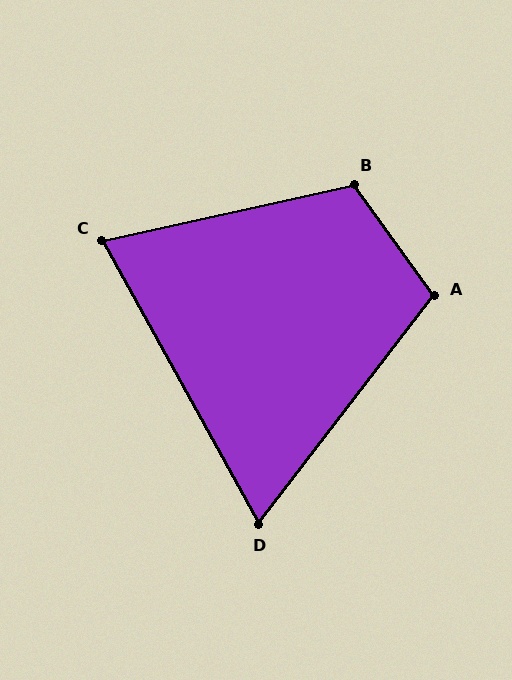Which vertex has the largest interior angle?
B, at approximately 113 degrees.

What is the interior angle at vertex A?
Approximately 106 degrees (obtuse).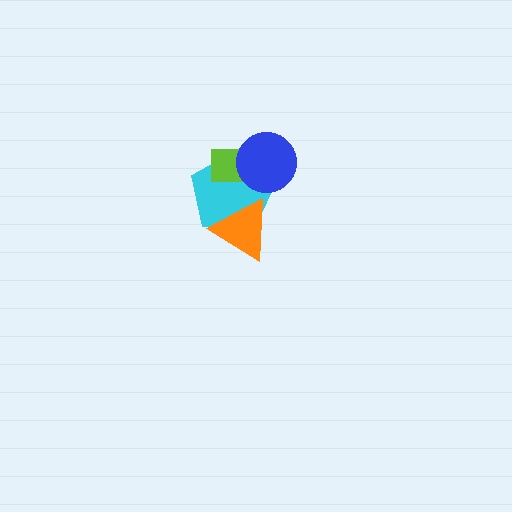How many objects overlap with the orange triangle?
1 object overlaps with the orange triangle.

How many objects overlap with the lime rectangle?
2 objects overlap with the lime rectangle.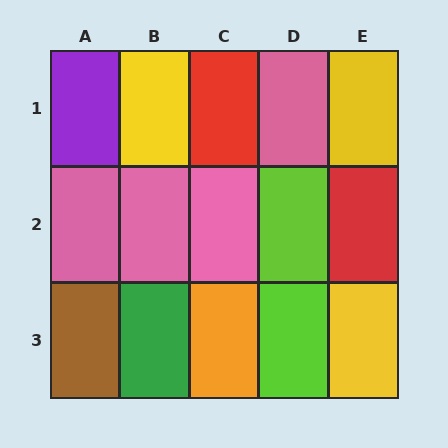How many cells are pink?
4 cells are pink.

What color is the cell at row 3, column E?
Yellow.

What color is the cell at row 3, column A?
Brown.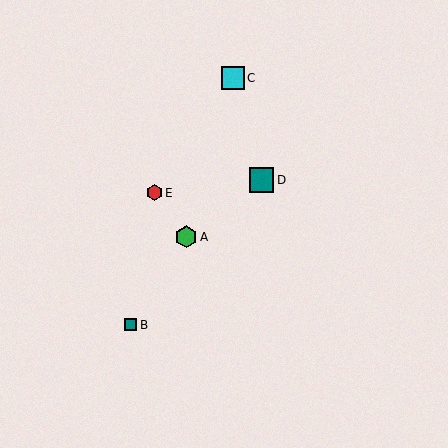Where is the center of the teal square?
The center of the teal square is at (262, 180).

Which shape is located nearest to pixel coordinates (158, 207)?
The red hexagon (labeled E) at (154, 193) is nearest to that location.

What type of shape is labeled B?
Shape B is a teal square.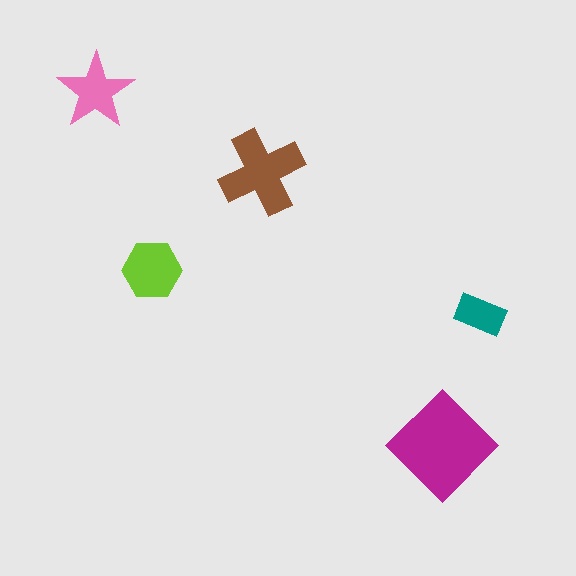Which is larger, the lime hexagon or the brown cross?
The brown cross.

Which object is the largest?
The magenta diamond.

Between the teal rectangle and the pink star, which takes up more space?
The pink star.